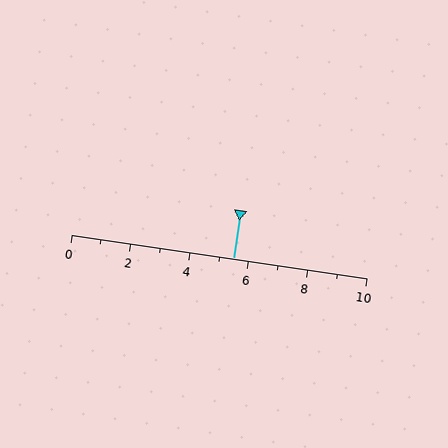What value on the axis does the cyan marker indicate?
The marker indicates approximately 5.5.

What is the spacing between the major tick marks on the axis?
The major ticks are spaced 2 apart.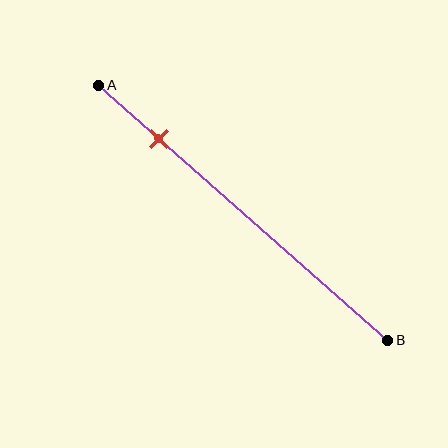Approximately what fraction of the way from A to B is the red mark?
The red mark is approximately 20% of the way from A to B.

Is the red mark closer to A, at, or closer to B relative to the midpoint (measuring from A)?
The red mark is closer to point A than the midpoint of segment AB.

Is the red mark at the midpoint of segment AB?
No, the mark is at about 20% from A, not at the 50% midpoint.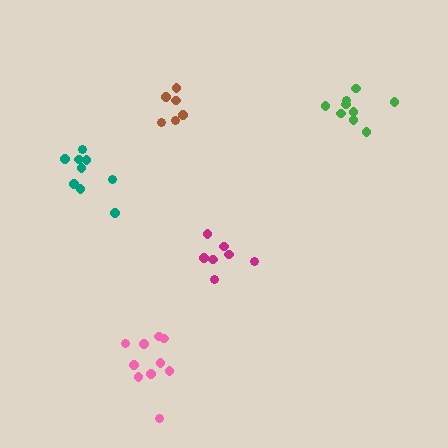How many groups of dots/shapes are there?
There are 5 groups.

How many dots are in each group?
Group 1: 7 dots, Group 2: 9 dots, Group 3: 6 dots, Group 4: 10 dots, Group 5: 9 dots (41 total).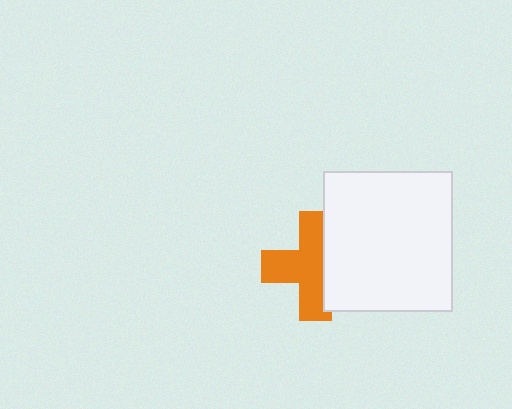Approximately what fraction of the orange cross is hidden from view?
Roughly 35% of the orange cross is hidden behind the white rectangle.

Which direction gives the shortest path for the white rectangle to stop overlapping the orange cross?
Moving right gives the shortest separation.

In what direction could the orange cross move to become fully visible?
The orange cross could move left. That would shift it out from behind the white rectangle entirely.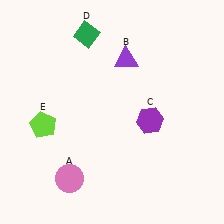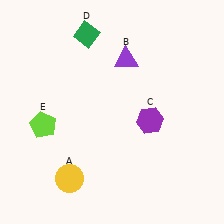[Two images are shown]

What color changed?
The circle (A) changed from pink in Image 1 to yellow in Image 2.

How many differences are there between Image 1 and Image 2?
There is 1 difference between the two images.